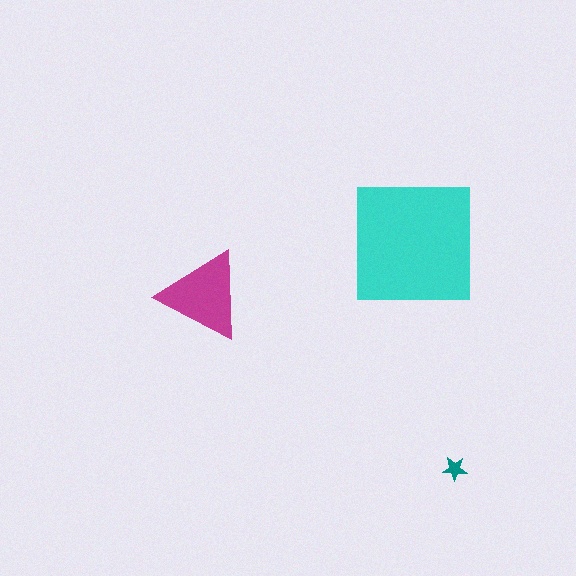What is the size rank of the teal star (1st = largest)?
3rd.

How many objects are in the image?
There are 3 objects in the image.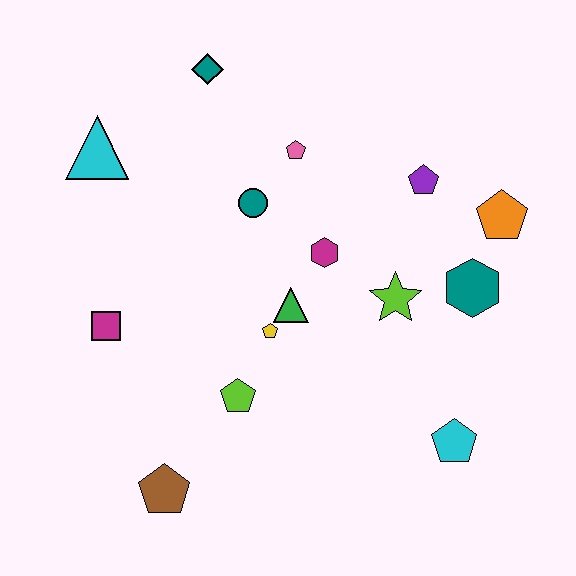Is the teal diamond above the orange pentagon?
Yes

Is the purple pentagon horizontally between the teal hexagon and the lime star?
Yes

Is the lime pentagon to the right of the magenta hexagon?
No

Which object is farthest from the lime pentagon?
The teal diamond is farthest from the lime pentagon.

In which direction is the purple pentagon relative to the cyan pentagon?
The purple pentagon is above the cyan pentagon.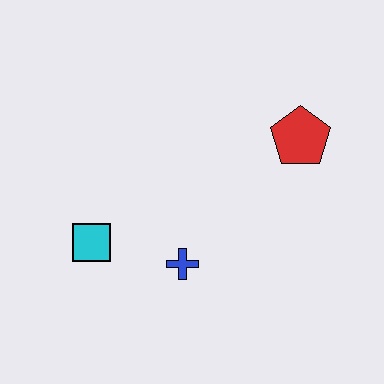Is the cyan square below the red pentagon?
Yes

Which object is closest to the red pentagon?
The blue cross is closest to the red pentagon.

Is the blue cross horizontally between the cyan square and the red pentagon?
Yes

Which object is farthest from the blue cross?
The red pentagon is farthest from the blue cross.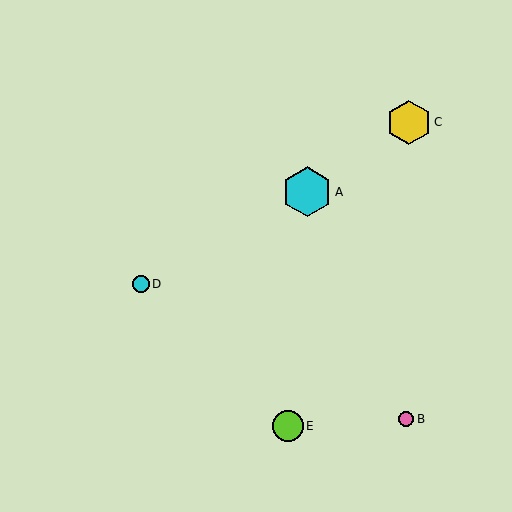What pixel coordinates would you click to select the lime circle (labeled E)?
Click at (288, 426) to select the lime circle E.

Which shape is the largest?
The cyan hexagon (labeled A) is the largest.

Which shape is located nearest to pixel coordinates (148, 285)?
The cyan circle (labeled D) at (141, 284) is nearest to that location.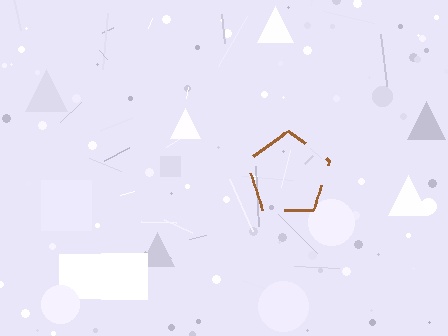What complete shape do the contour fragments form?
The contour fragments form a pentagon.